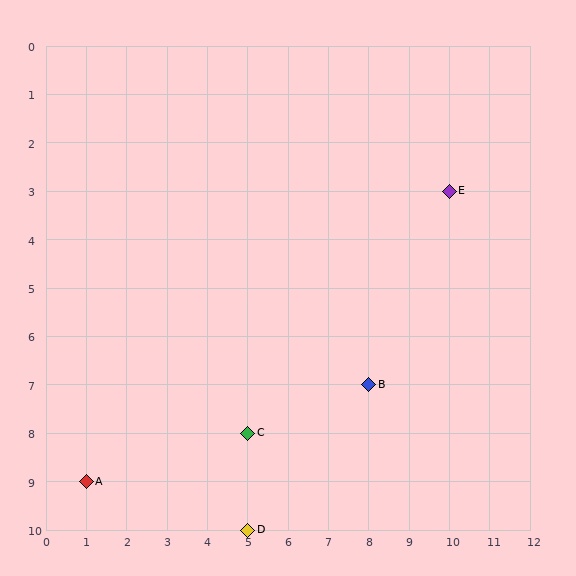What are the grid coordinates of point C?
Point C is at grid coordinates (5, 8).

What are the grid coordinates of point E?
Point E is at grid coordinates (10, 3).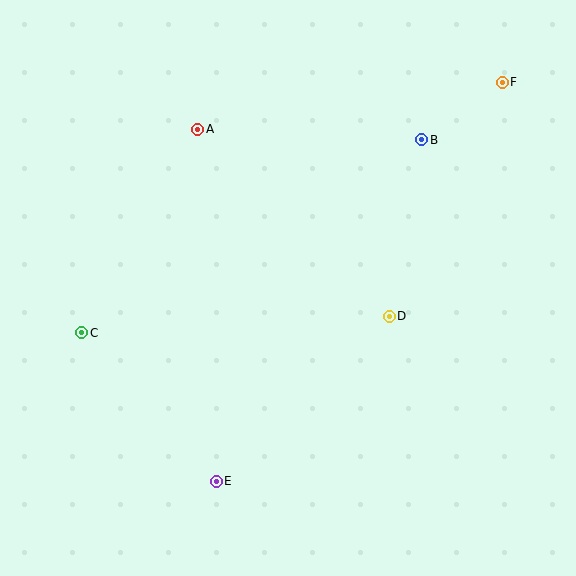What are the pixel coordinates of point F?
Point F is at (502, 82).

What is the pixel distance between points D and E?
The distance between D and E is 239 pixels.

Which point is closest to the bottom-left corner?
Point E is closest to the bottom-left corner.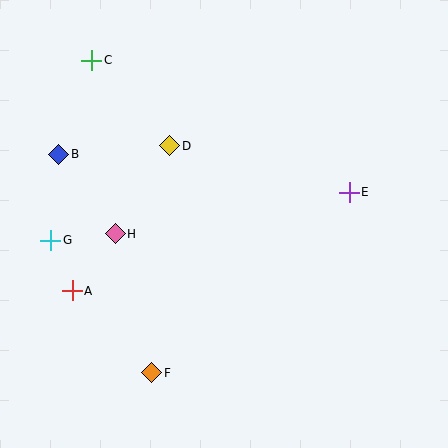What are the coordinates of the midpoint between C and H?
The midpoint between C and H is at (104, 147).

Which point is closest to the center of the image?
Point D at (170, 146) is closest to the center.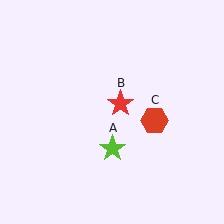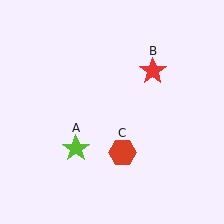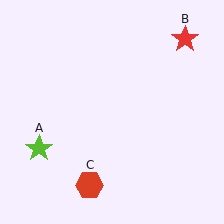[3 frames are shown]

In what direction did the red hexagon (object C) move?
The red hexagon (object C) moved down and to the left.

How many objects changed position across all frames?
3 objects changed position: lime star (object A), red star (object B), red hexagon (object C).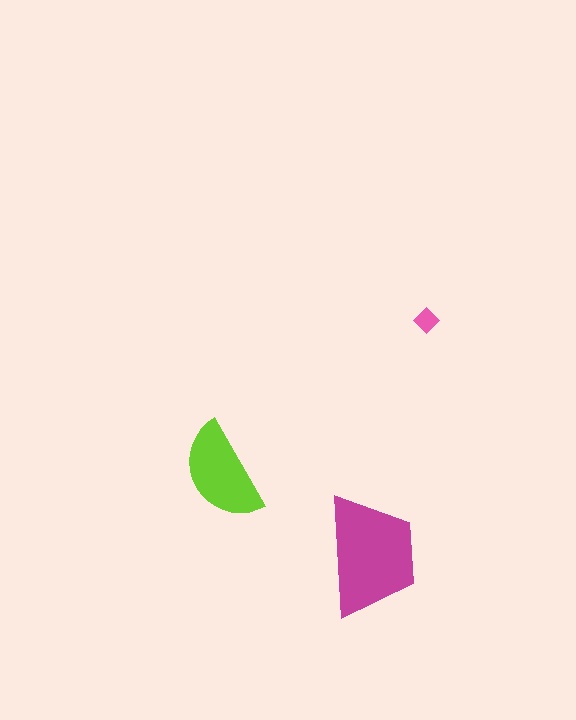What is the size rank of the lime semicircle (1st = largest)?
2nd.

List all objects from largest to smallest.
The magenta trapezoid, the lime semicircle, the pink diamond.